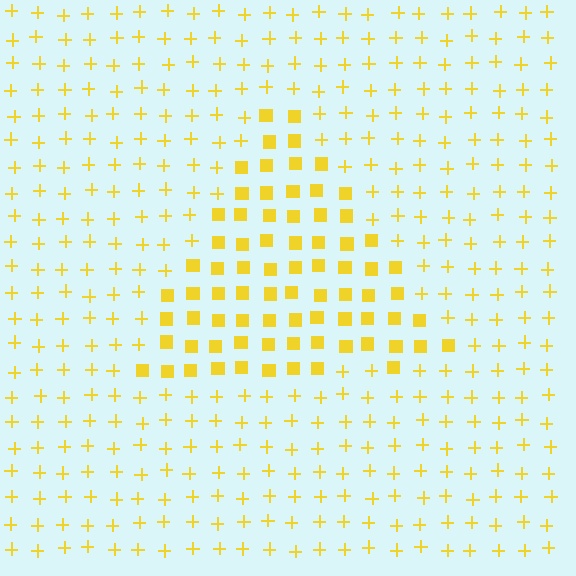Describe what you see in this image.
The image is filled with small yellow elements arranged in a uniform grid. A triangle-shaped region contains squares, while the surrounding area contains plus signs. The boundary is defined purely by the change in element shape.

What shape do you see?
I see a triangle.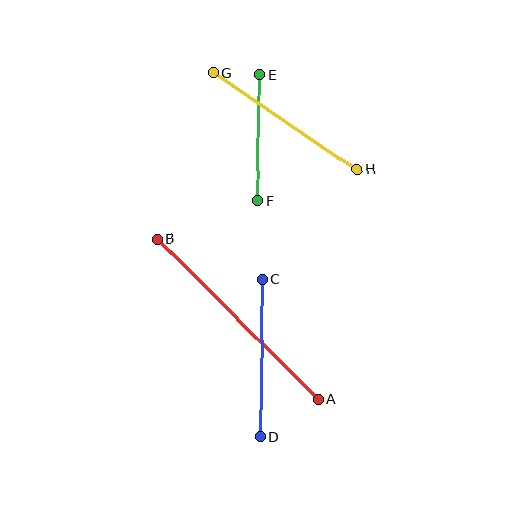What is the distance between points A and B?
The distance is approximately 227 pixels.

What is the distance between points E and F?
The distance is approximately 126 pixels.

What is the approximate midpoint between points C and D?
The midpoint is at approximately (262, 358) pixels.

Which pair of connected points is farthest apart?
Points A and B are farthest apart.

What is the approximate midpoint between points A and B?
The midpoint is at approximately (238, 319) pixels.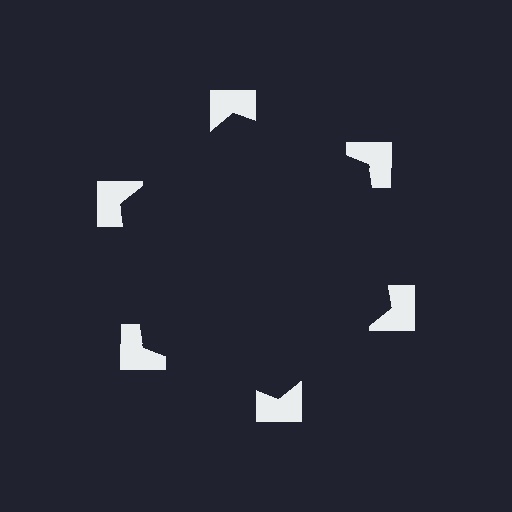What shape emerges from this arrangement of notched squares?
An illusory hexagon — its edges are inferred from the aligned wedge cuts in the notched squares, not physically drawn.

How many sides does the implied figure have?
6 sides.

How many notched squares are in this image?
There are 6 — one at each vertex of the illusory hexagon.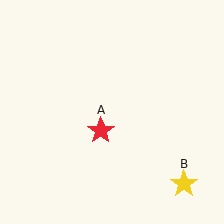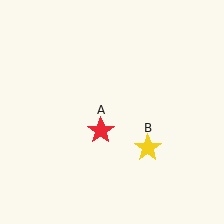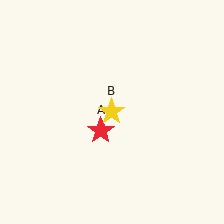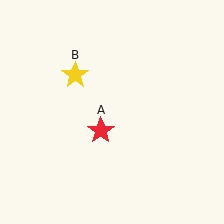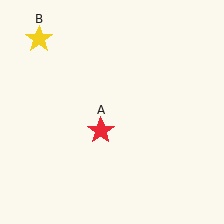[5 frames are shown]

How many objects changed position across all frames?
1 object changed position: yellow star (object B).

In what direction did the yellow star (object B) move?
The yellow star (object B) moved up and to the left.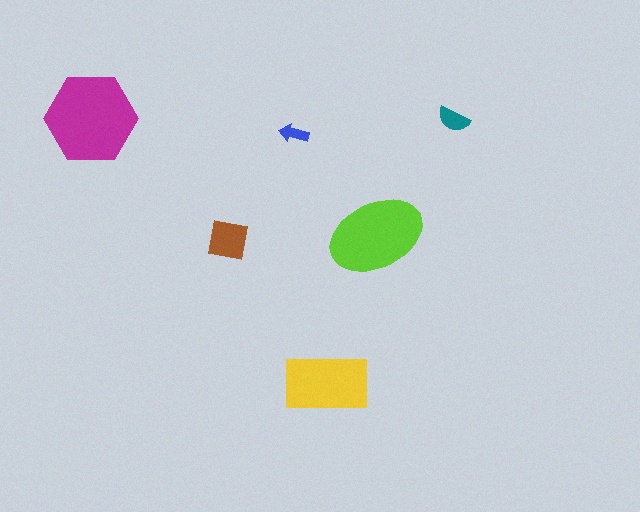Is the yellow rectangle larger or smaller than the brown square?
Larger.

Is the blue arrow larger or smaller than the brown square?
Smaller.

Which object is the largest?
The magenta hexagon.